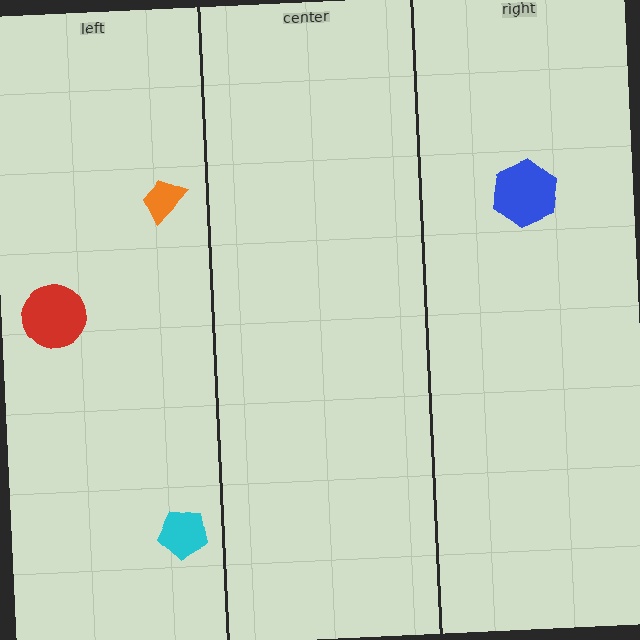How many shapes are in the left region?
3.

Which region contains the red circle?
The left region.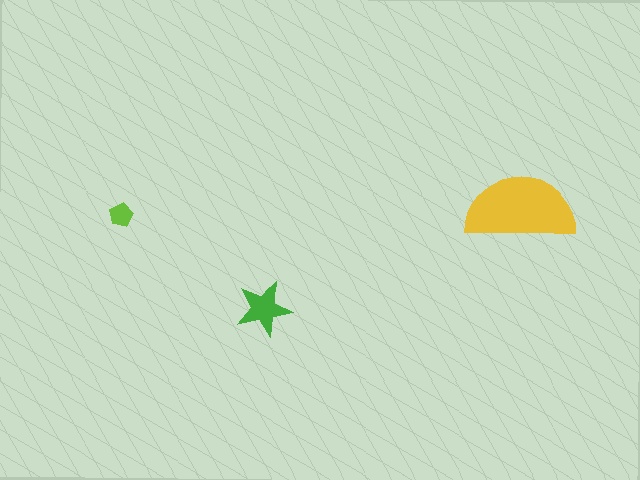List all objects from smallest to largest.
The lime pentagon, the green star, the yellow semicircle.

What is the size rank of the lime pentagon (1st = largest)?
3rd.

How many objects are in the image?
There are 3 objects in the image.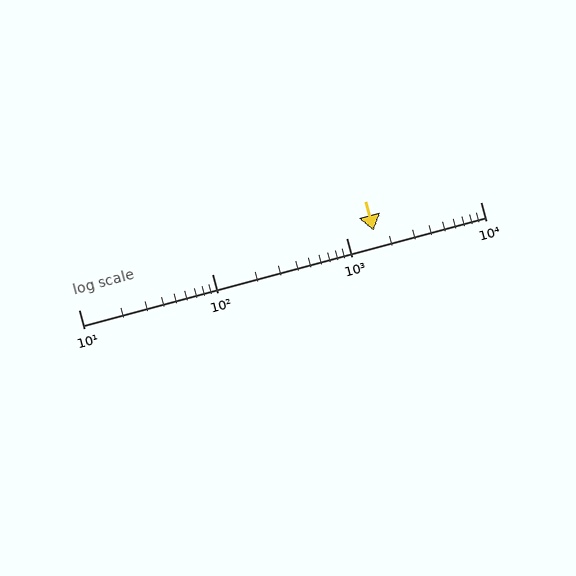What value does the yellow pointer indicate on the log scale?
The pointer indicates approximately 1600.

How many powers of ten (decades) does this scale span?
The scale spans 3 decades, from 10 to 10000.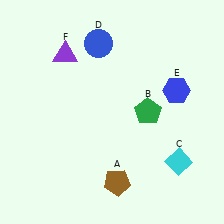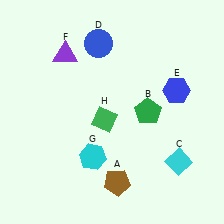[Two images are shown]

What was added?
A cyan hexagon (G), a green diamond (H) were added in Image 2.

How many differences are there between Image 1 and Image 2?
There are 2 differences between the two images.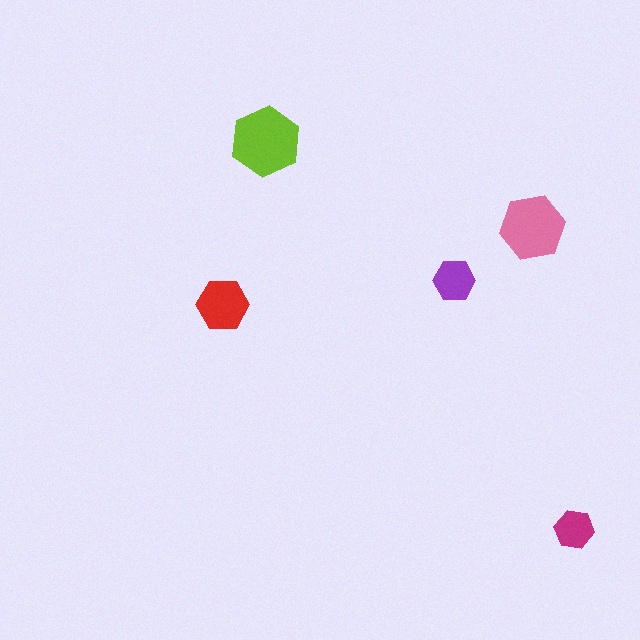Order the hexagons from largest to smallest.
the lime one, the pink one, the red one, the purple one, the magenta one.